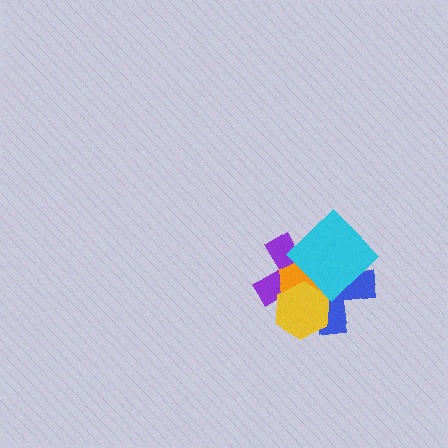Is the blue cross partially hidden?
Yes, it is partially covered by another shape.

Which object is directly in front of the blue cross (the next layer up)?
The purple cross is directly in front of the blue cross.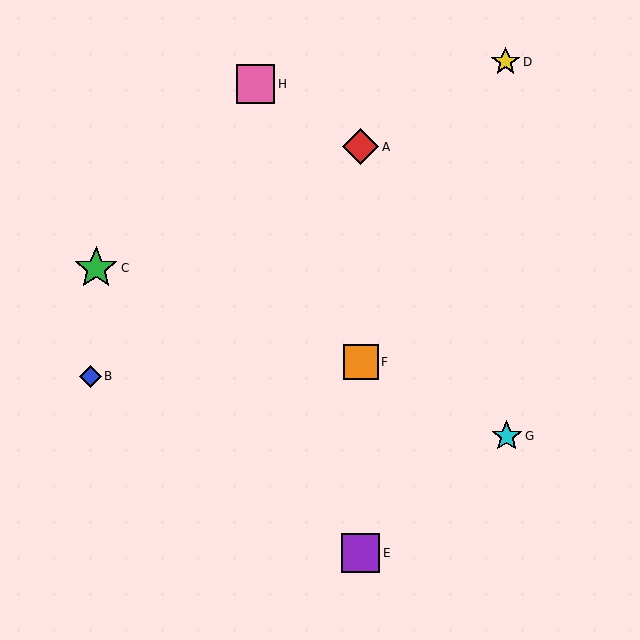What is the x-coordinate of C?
Object C is at x≈96.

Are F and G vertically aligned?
No, F is at x≈361 and G is at x≈507.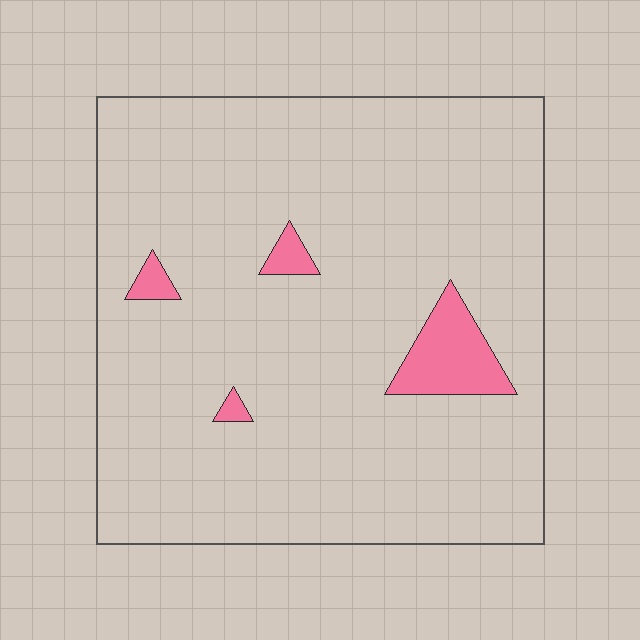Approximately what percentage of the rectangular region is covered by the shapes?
Approximately 5%.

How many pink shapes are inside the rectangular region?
4.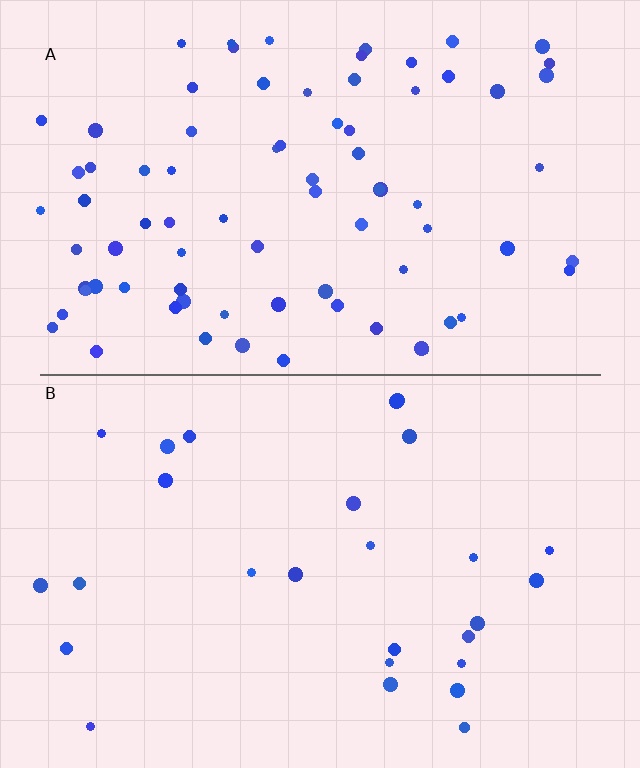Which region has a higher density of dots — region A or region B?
A (the top).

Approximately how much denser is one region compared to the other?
Approximately 2.9× — region A over region B.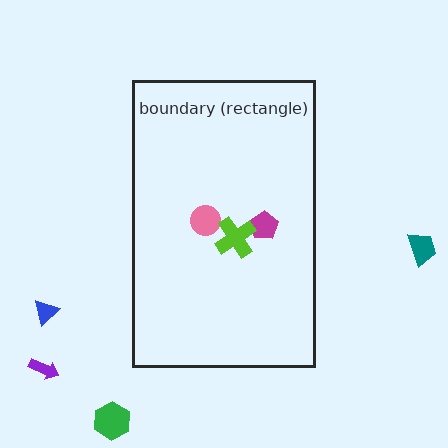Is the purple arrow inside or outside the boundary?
Outside.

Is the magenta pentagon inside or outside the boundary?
Inside.